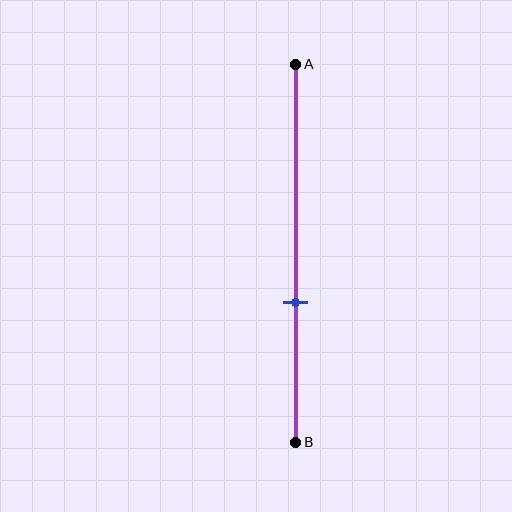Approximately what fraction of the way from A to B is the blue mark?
The blue mark is approximately 65% of the way from A to B.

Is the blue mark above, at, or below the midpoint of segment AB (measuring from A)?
The blue mark is below the midpoint of segment AB.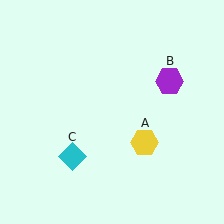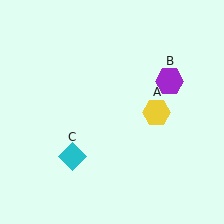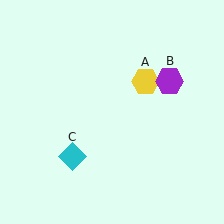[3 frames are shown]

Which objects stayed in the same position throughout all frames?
Purple hexagon (object B) and cyan diamond (object C) remained stationary.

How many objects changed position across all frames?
1 object changed position: yellow hexagon (object A).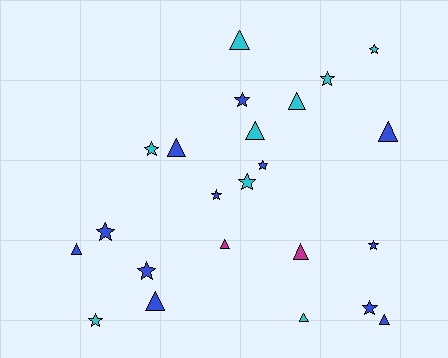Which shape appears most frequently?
Star, with 12 objects.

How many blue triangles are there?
There are 5 blue triangles.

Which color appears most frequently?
Blue, with 12 objects.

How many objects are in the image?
There are 23 objects.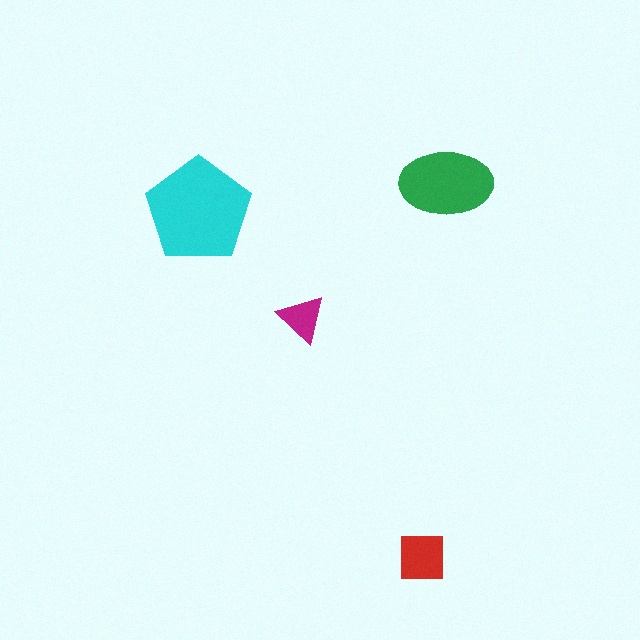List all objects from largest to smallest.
The cyan pentagon, the green ellipse, the red square, the magenta triangle.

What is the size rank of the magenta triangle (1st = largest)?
4th.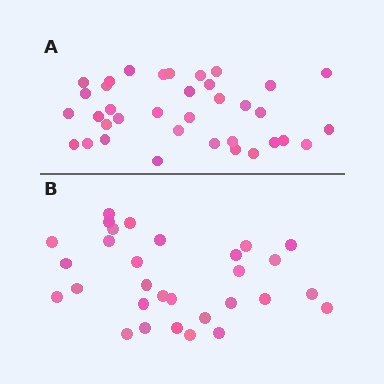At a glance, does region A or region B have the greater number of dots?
Region A (the top region) has more dots.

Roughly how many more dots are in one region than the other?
Region A has about 6 more dots than region B.